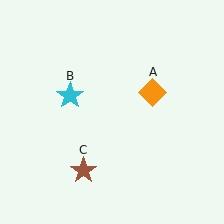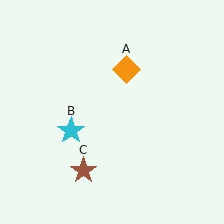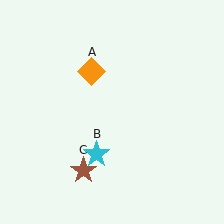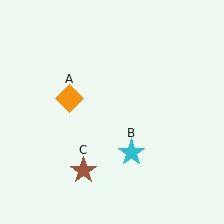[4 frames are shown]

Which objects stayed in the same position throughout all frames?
Brown star (object C) remained stationary.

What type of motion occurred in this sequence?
The orange diamond (object A), cyan star (object B) rotated counterclockwise around the center of the scene.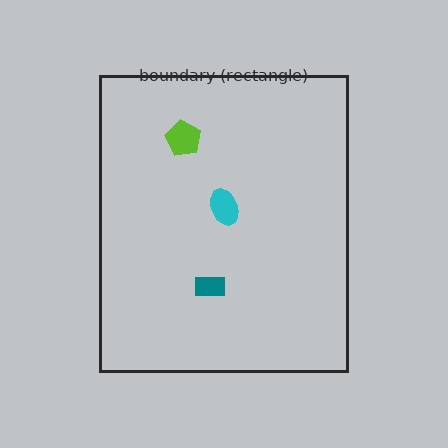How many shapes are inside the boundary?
3 inside, 0 outside.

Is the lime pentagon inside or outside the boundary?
Inside.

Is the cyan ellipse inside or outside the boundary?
Inside.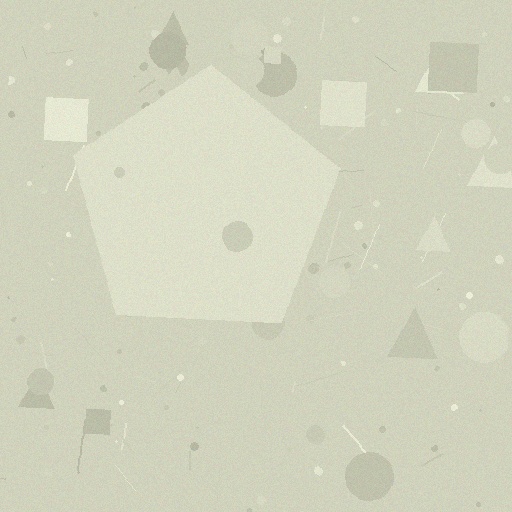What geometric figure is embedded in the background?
A pentagon is embedded in the background.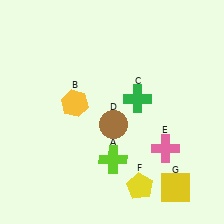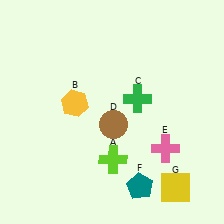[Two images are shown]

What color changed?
The pentagon (F) changed from yellow in Image 1 to teal in Image 2.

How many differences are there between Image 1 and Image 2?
There is 1 difference between the two images.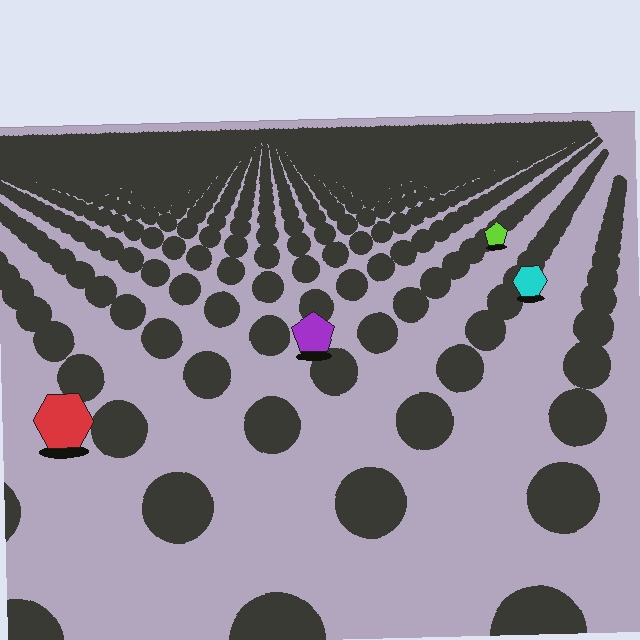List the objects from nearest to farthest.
From nearest to farthest: the red hexagon, the purple pentagon, the cyan hexagon, the lime pentagon.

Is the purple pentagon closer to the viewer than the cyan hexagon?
Yes. The purple pentagon is closer — you can tell from the texture gradient: the ground texture is coarser near it.